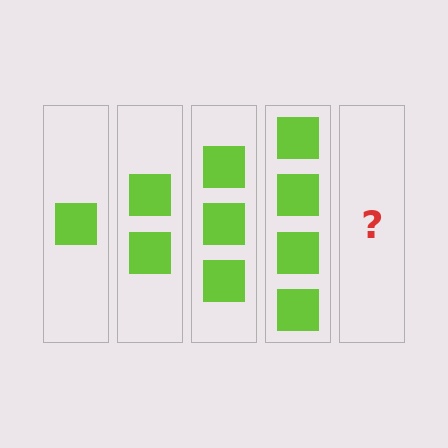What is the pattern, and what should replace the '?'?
The pattern is that each step adds one more square. The '?' should be 5 squares.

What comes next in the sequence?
The next element should be 5 squares.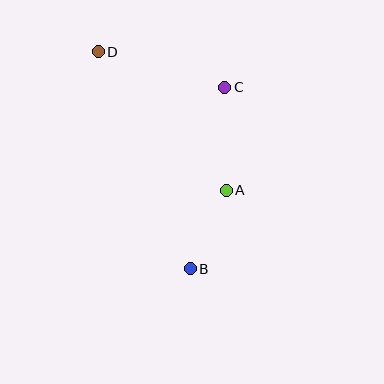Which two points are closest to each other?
Points A and B are closest to each other.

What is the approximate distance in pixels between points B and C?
The distance between B and C is approximately 185 pixels.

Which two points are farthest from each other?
Points B and D are farthest from each other.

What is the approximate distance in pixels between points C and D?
The distance between C and D is approximately 132 pixels.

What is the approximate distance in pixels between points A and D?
The distance between A and D is approximately 189 pixels.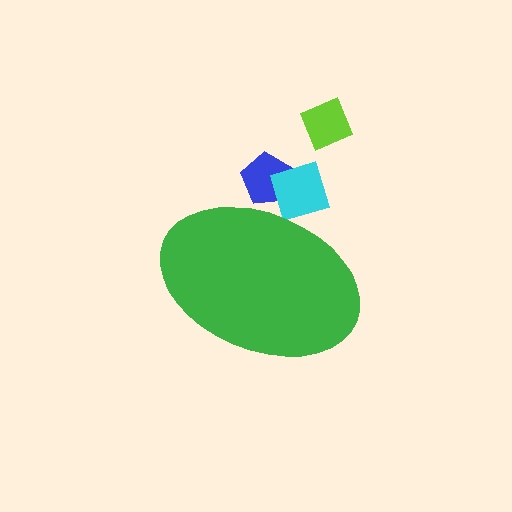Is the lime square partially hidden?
No, the lime square is fully visible.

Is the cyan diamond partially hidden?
Yes, the cyan diamond is partially hidden behind the green ellipse.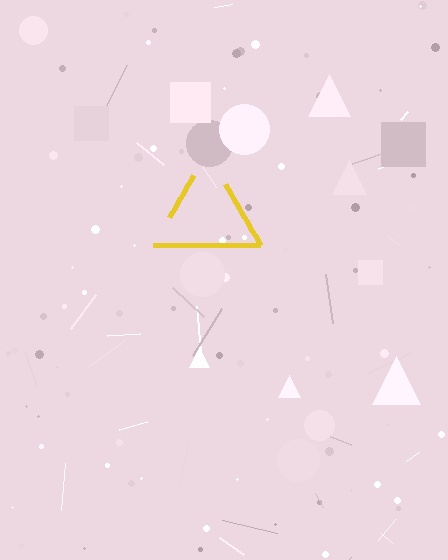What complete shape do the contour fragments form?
The contour fragments form a triangle.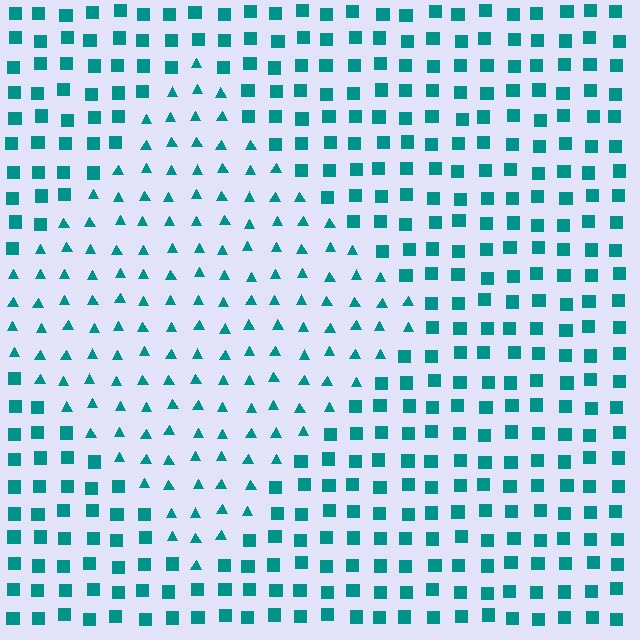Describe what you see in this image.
The image is filled with small teal elements arranged in a uniform grid. A diamond-shaped region contains triangles, while the surrounding area contains squares. The boundary is defined purely by the change in element shape.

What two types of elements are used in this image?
The image uses triangles inside the diamond region and squares outside it.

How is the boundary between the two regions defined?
The boundary is defined by a change in element shape: triangles inside vs. squares outside. All elements share the same color and spacing.